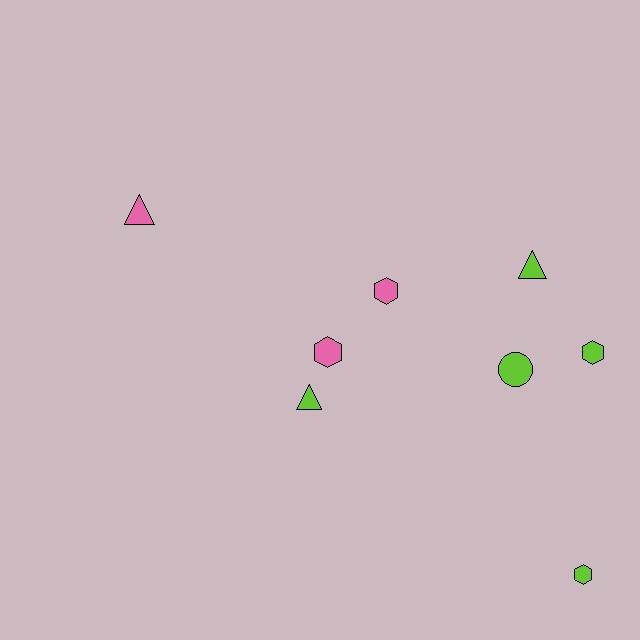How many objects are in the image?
There are 8 objects.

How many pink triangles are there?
There is 1 pink triangle.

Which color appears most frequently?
Lime, with 5 objects.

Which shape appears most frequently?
Hexagon, with 4 objects.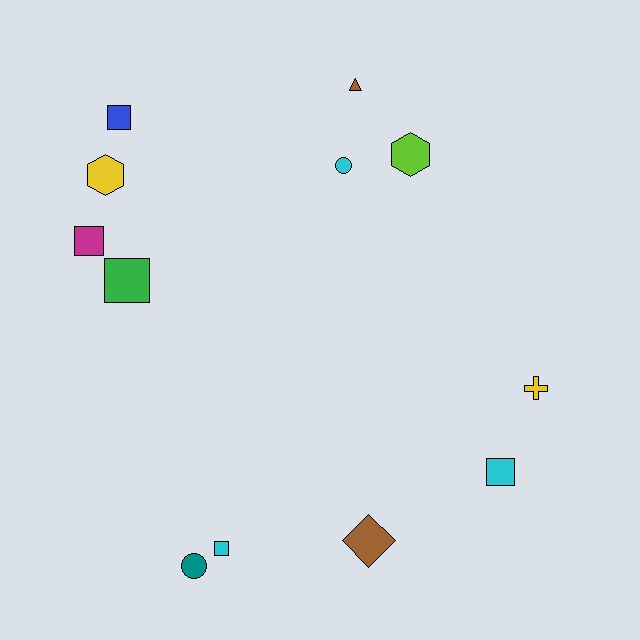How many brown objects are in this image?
There are 2 brown objects.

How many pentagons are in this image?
There are no pentagons.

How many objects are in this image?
There are 12 objects.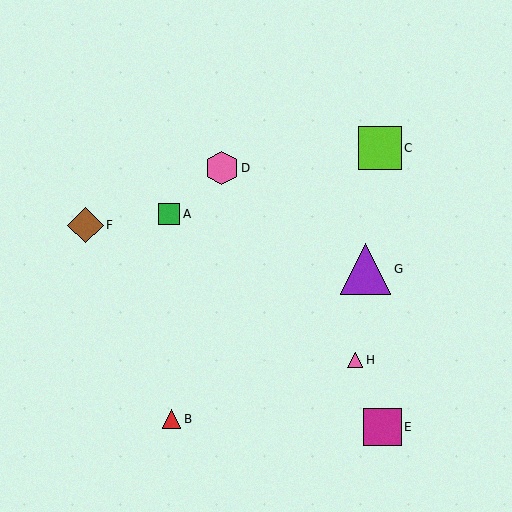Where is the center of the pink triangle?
The center of the pink triangle is at (355, 360).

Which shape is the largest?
The purple triangle (labeled G) is the largest.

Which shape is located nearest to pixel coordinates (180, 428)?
The red triangle (labeled B) at (171, 419) is nearest to that location.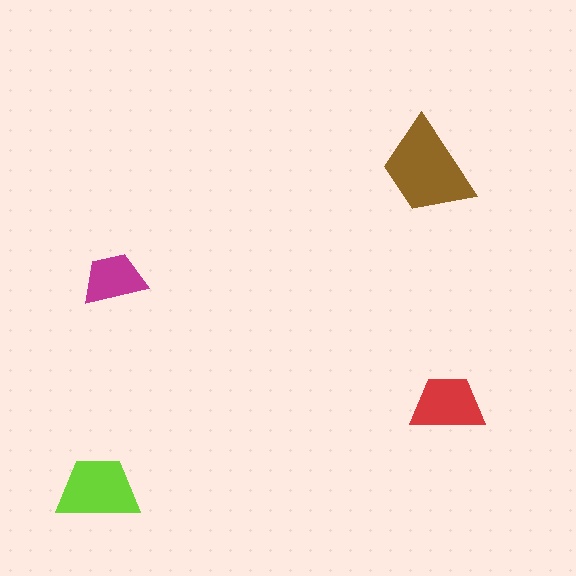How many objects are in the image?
There are 4 objects in the image.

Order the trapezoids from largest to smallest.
the brown one, the lime one, the red one, the magenta one.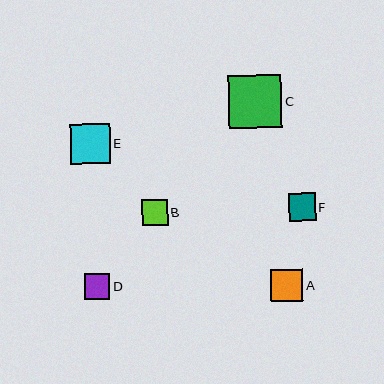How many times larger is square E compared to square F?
Square E is approximately 1.5 times the size of square F.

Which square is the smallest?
Square D is the smallest with a size of approximately 25 pixels.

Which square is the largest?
Square C is the largest with a size of approximately 53 pixels.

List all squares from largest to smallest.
From largest to smallest: C, E, A, F, B, D.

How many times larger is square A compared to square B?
Square A is approximately 1.2 times the size of square B.